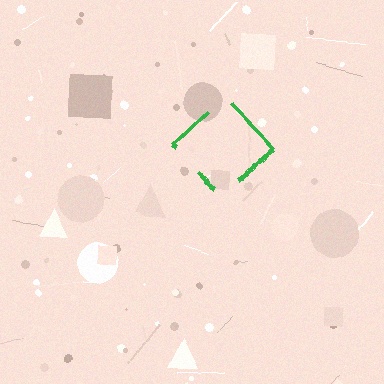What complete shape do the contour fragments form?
The contour fragments form a diamond.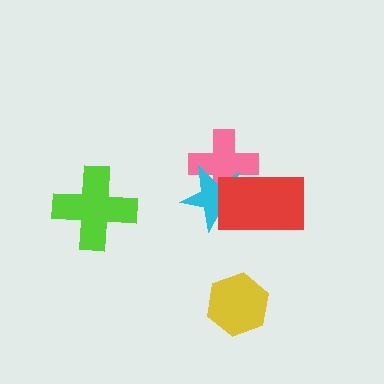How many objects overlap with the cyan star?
2 objects overlap with the cyan star.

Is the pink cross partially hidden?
Yes, it is partially covered by another shape.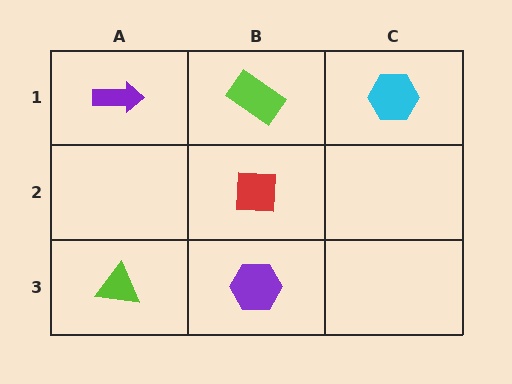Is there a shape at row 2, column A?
No, that cell is empty.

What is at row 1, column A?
A purple arrow.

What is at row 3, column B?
A purple hexagon.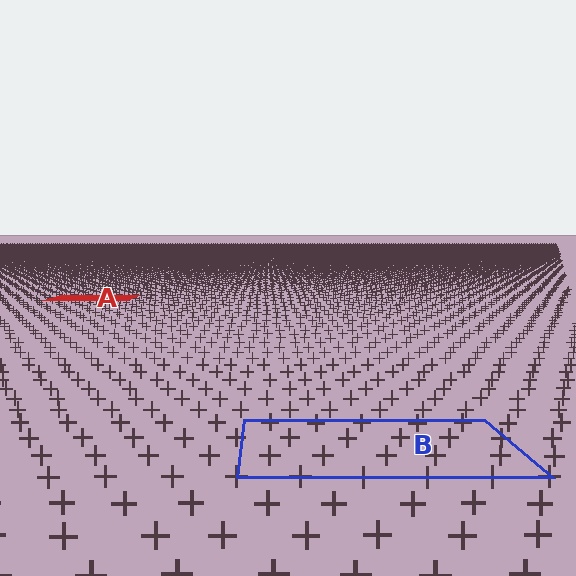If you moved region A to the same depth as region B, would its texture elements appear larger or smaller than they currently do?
They would appear larger. At a closer depth, the same texture elements are projected at a bigger on-screen size.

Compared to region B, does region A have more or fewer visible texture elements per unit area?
Region A has more texture elements per unit area — they are packed more densely because it is farther away.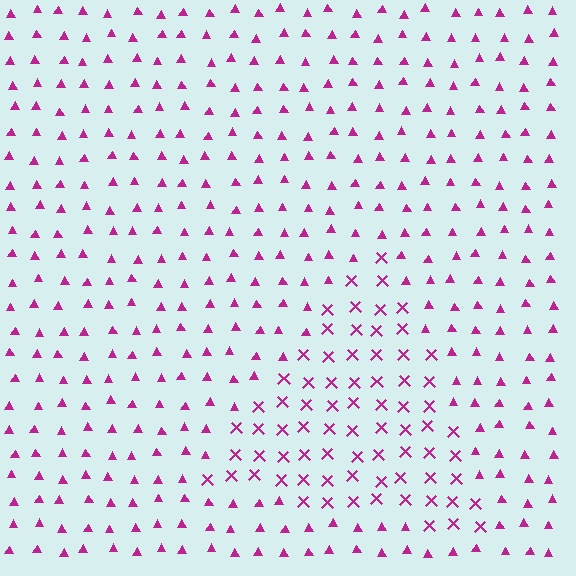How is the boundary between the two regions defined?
The boundary is defined by a change in element shape: X marks inside vs. triangles outside. All elements share the same color and spacing.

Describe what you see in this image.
The image is filled with small magenta elements arranged in a uniform grid. A triangle-shaped region contains X marks, while the surrounding area contains triangles. The boundary is defined purely by the change in element shape.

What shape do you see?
I see a triangle.